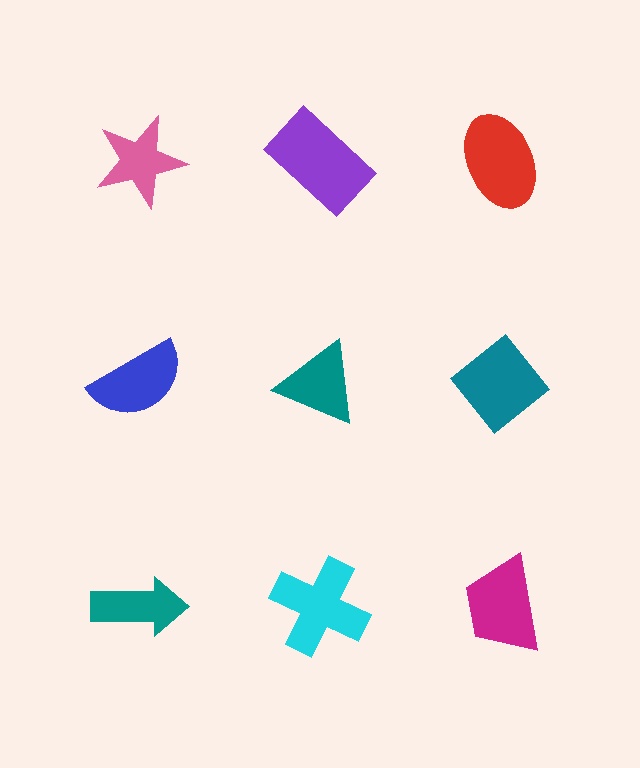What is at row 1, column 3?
A red ellipse.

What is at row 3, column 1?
A teal arrow.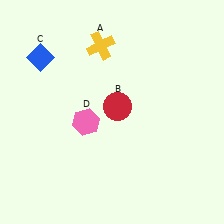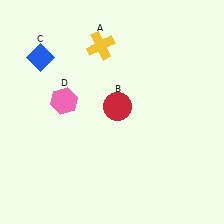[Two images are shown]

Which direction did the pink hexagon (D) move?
The pink hexagon (D) moved left.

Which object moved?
The pink hexagon (D) moved left.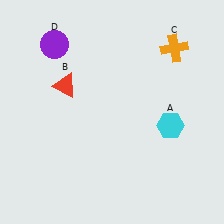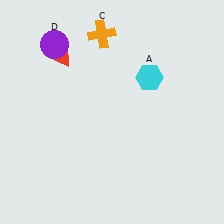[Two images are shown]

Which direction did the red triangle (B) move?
The red triangle (B) moved up.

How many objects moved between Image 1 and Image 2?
3 objects moved between the two images.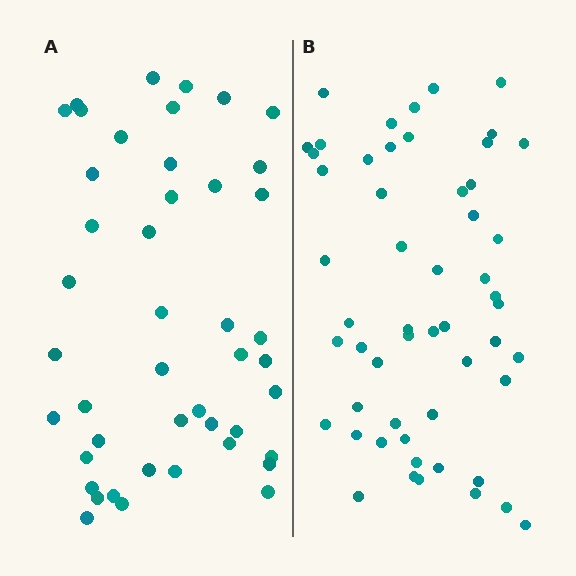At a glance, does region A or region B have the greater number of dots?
Region B (the right region) has more dots.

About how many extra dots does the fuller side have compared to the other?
Region B has roughly 8 or so more dots than region A.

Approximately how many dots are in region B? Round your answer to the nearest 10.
About 50 dots. (The exact count is 54, which rounds to 50.)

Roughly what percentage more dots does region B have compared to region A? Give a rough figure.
About 20% more.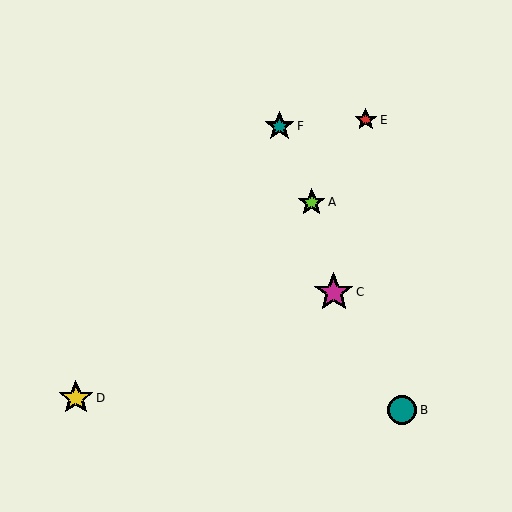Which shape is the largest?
The magenta star (labeled C) is the largest.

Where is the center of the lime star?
The center of the lime star is at (312, 202).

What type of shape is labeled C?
Shape C is a magenta star.